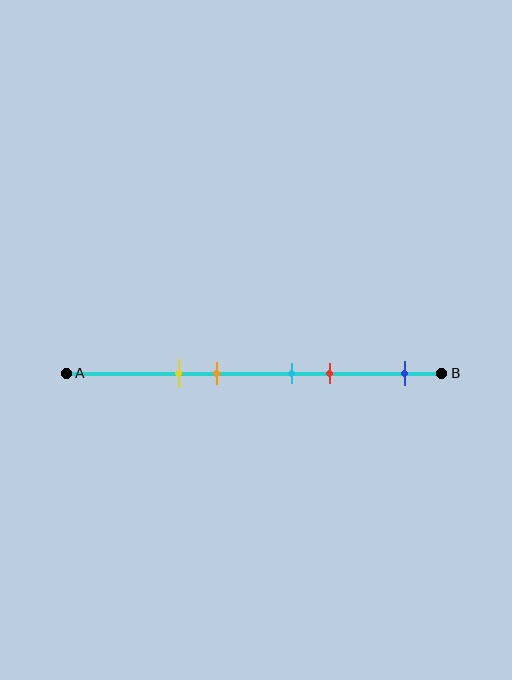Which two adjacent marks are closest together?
The cyan and red marks are the closest adjacent pair.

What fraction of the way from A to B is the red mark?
The red mark is approximately 70% (0.7) of the way from A to B.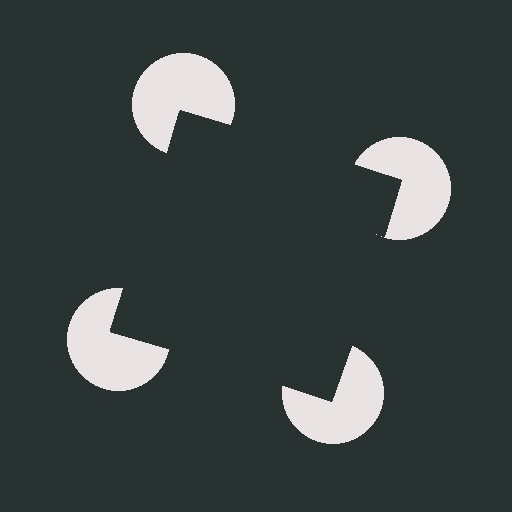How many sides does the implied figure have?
4 sides.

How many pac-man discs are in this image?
There are 4 — one at each vertex of the illusory square.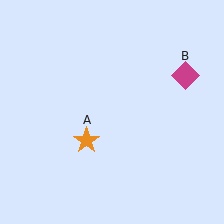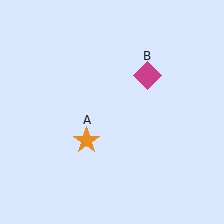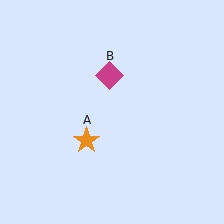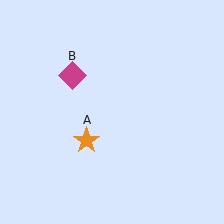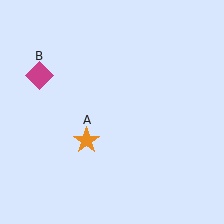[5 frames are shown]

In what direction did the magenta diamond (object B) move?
The magenta diamond (object B) moved left.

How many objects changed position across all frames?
1 object changed position: magenta diamond (object B).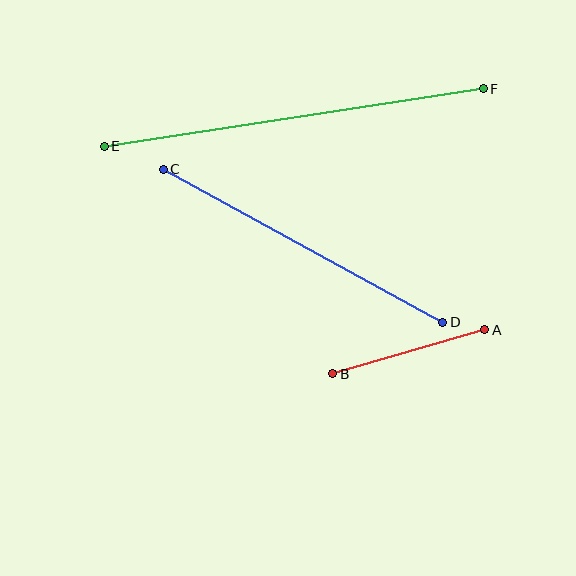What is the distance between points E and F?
The distance is approximately 383 pixels.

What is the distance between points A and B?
The distance is approximately 158 pixels.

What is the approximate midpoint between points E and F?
The midpoint is at approximately (294, 117) pixels.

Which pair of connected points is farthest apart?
Points E and F are farthest apart.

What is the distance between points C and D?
The distance is approximately 319 pixels.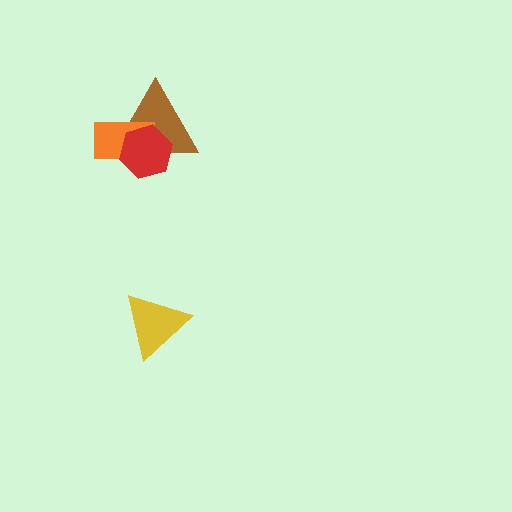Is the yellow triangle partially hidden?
No, no other shape covers it.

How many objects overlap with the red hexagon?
2 objects overlap with the red hexagon.